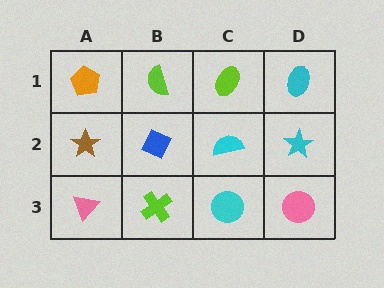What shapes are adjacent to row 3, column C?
A cyan semicircle (row 2, column C), a lime cross (row 3, column B), a pink circle (row 3, column D).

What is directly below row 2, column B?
A lime cross.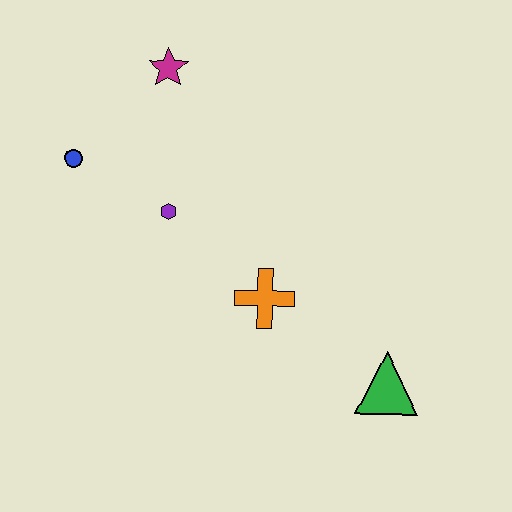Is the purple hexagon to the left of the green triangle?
Yes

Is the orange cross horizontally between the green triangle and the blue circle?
Yes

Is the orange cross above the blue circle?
No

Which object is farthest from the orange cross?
The magenta star is farthest from the orange cross.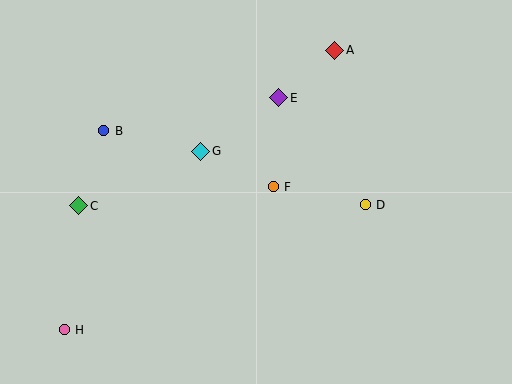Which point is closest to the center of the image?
Point F at (273, 187) is closest to the center.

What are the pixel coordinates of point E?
Point E is at (279, 98).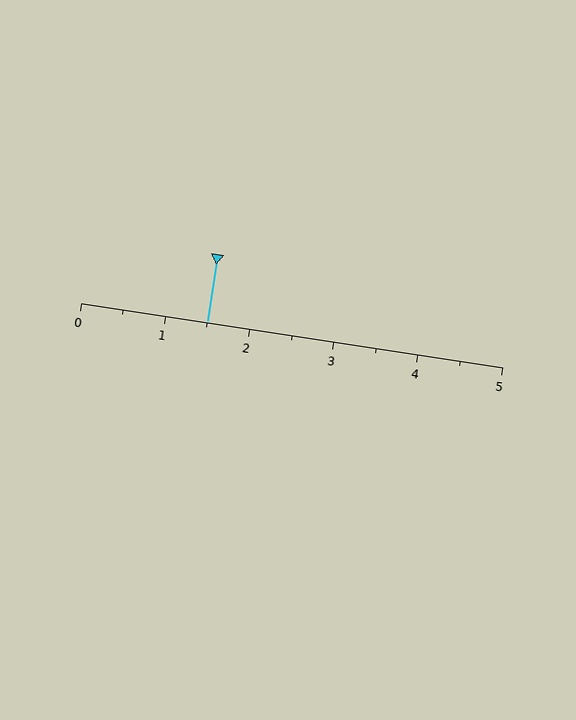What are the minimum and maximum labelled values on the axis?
The axis runs from 0 to 5.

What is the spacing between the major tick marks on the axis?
The major ticks are spaced 1 apart.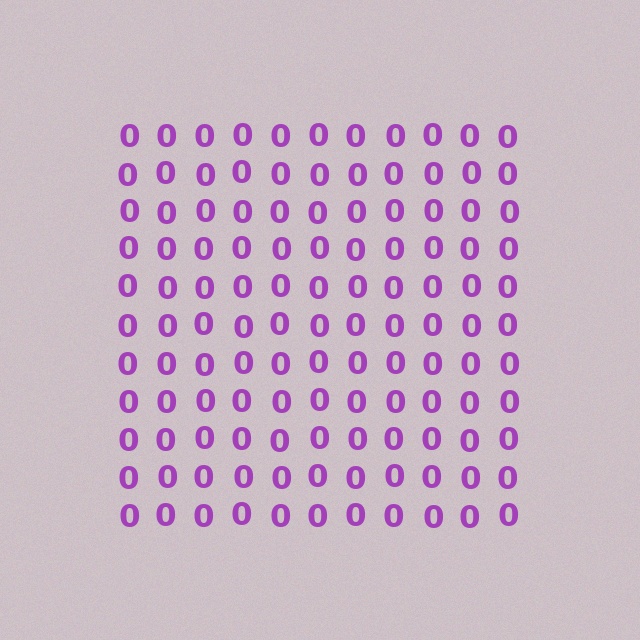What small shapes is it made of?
It is made of small digit 0's.